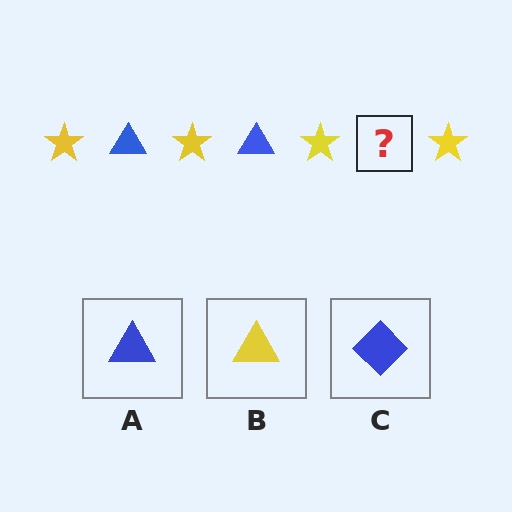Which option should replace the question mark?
Option A.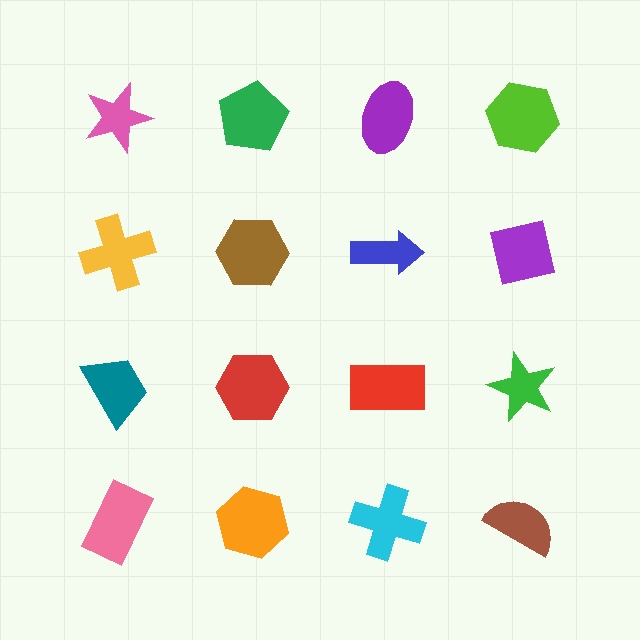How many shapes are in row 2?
4 shapes.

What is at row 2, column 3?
A blue arrow.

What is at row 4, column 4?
A brown semicircle.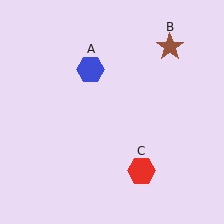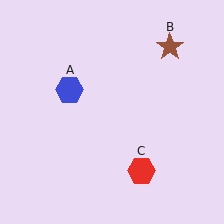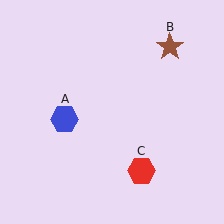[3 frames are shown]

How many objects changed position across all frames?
1 object changed position: blue hexagon (object A).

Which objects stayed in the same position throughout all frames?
Brown star (object B) and red hexagon (object C) remained stationary.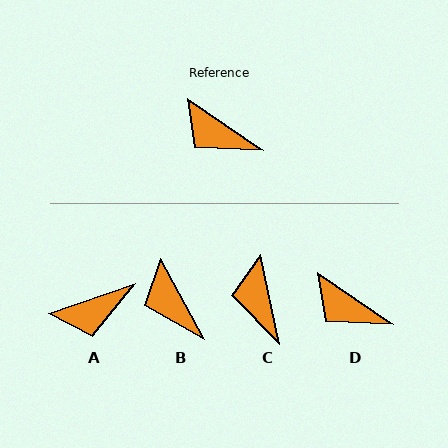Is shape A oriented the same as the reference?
No, it is off by about 53 degrees.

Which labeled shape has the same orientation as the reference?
D.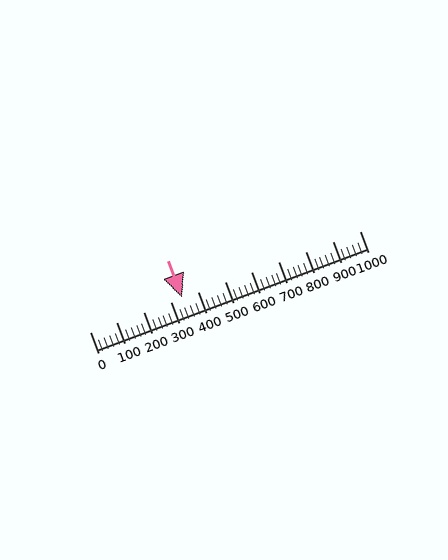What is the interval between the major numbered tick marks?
The major tick marks are spaced 100 units apart.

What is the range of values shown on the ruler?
The ruler shows values from 0 to 1000.